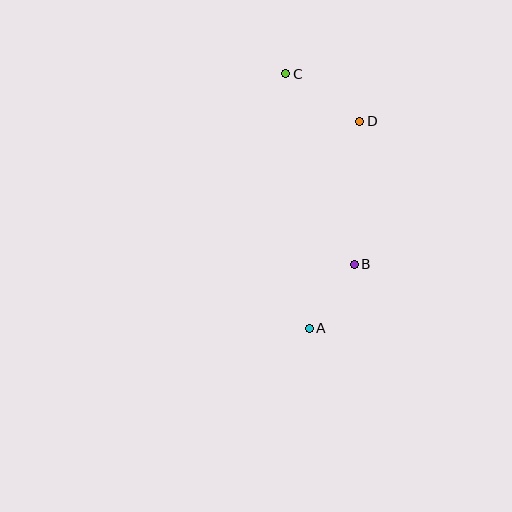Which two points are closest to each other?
Points A and B are closest to each other.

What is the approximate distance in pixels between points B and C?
The distance between B and C is approximately 203 pixels.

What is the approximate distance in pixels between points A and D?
The distance between A and D is approximately 213 pixels.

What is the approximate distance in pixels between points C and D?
The distance between C and D is approximately 89 pixels.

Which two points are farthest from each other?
Points A and C are farthest from each other.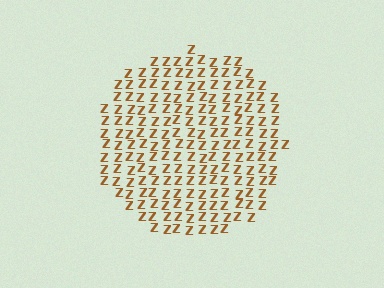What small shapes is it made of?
It is made of small letter Z's.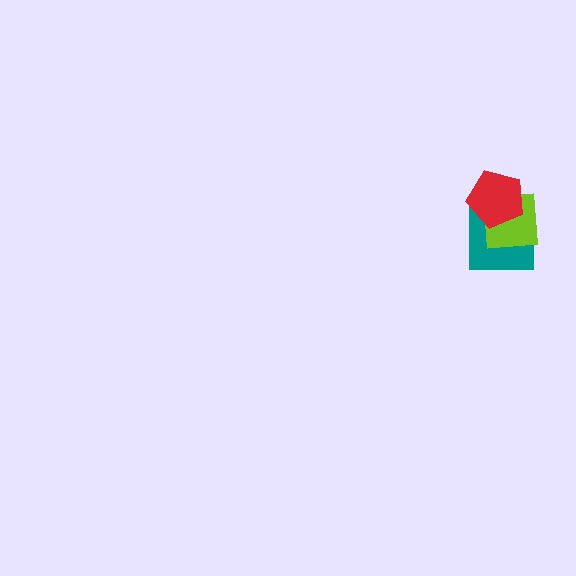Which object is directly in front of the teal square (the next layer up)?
The lime square is directly in front of the teal square.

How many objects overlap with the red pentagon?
2 objects overlap with the red pentagon.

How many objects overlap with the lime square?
2 objects overlap with the lime square.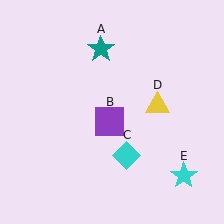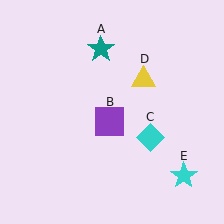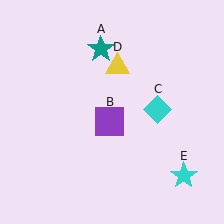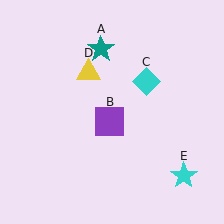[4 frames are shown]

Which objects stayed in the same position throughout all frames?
Teal star (object A) and purple square (object B) and cyan star (object E) remained stationary.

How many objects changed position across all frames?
2 objects changed position: cyan diamond (object C), yellow triangle (object D).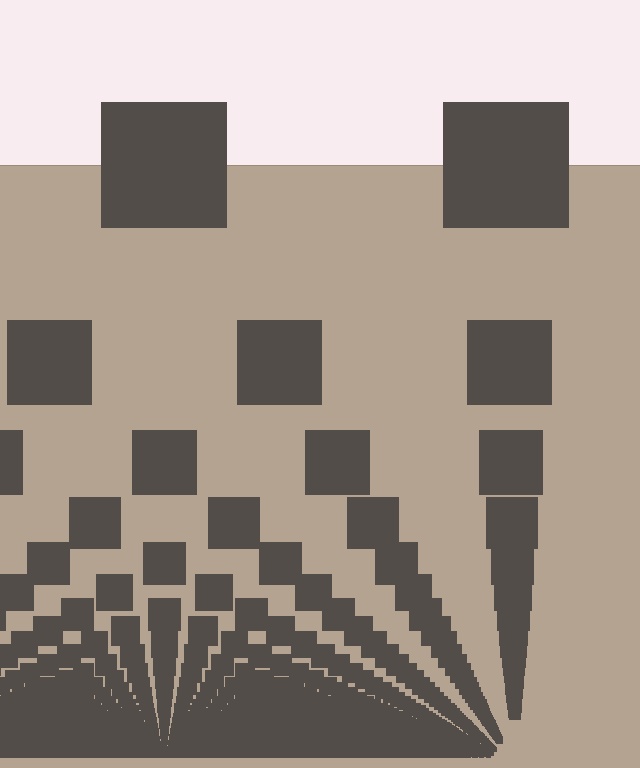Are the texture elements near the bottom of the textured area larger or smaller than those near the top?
Smaller. The gradient is inverted — elements near the bottom are smaller and denser.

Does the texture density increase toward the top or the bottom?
Density increases toward the bottom.